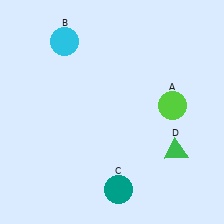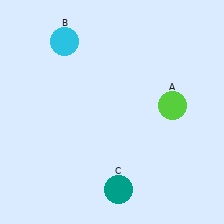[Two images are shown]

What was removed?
The green triangle (D) was removed in Image 2.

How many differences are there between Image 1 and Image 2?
There is 1 difference between the two images.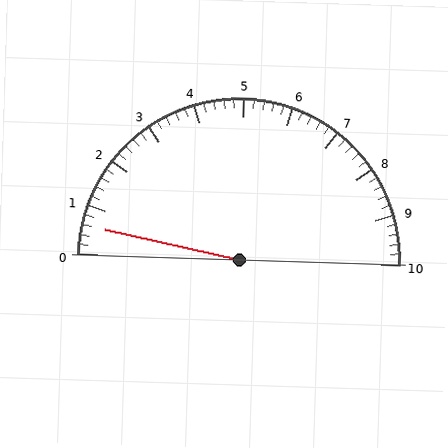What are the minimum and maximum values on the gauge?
The gauge ranges from 0 to 10.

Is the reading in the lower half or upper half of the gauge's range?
The reading is in the lower half of the range (0 to 10).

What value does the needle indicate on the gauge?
The needle indicates approximately 0.6.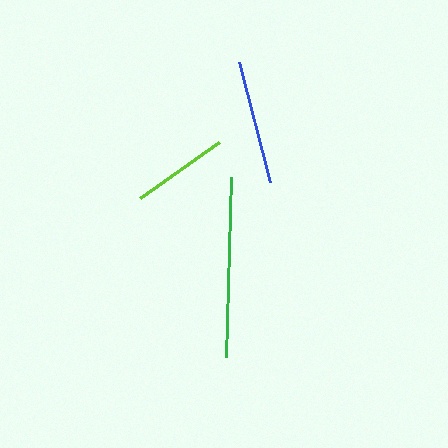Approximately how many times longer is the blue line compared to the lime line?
The blue line is approximately 1.3 times the length of the lime line.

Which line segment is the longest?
The green line is the longest at approximately 180 pixels.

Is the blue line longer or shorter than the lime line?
The blue line is longer than the lime line.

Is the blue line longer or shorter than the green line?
The green line is longer than the blue line.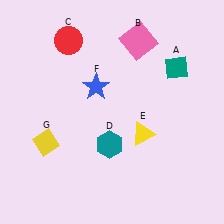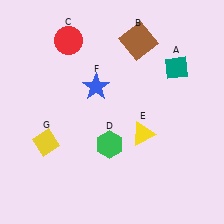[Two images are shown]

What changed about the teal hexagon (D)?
In Image 1, D is teal. In Image 2, it changed to green.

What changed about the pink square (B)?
In Image 1, B is pink. In Image 2, it changed to brown.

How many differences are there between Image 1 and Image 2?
There are 2 differences between the two images.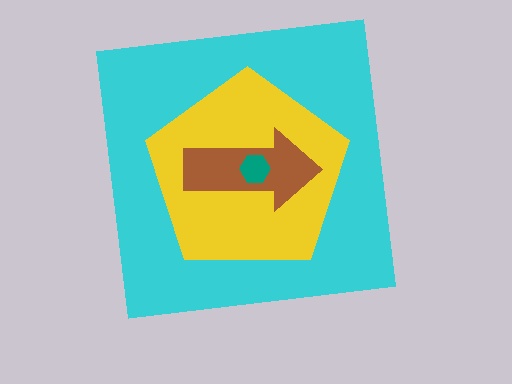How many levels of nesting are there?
4.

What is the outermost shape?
The cyan square.